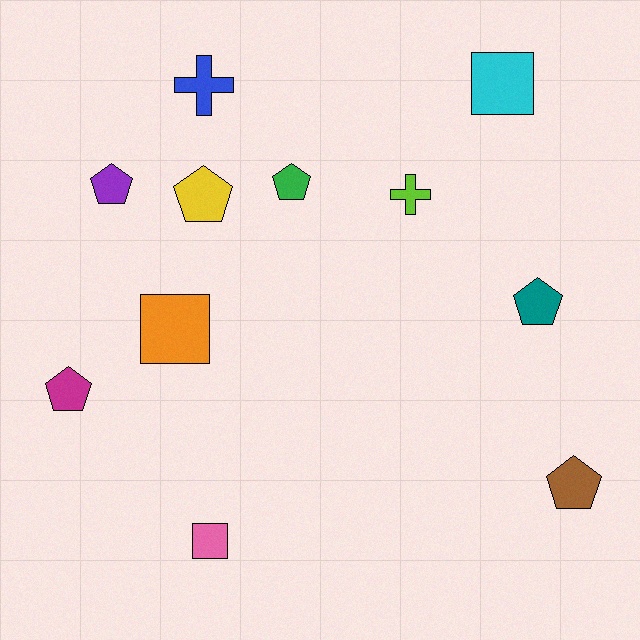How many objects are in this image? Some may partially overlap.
There are 11 objects.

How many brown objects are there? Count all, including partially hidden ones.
There is 1 brown object.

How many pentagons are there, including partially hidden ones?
There are 6 pentagons.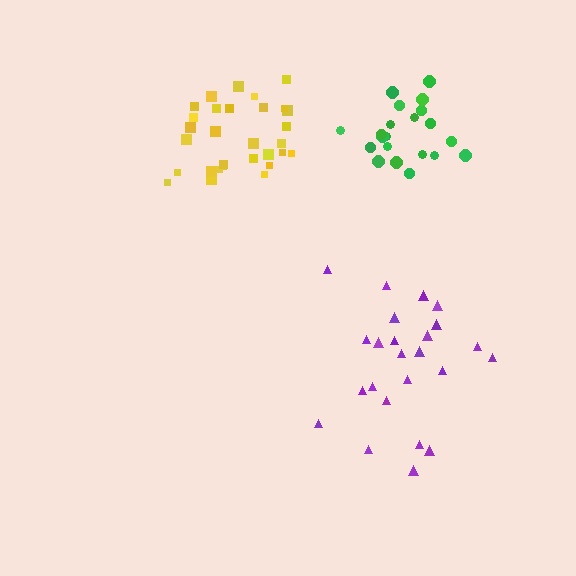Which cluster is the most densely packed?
Green.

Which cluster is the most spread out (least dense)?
Purple.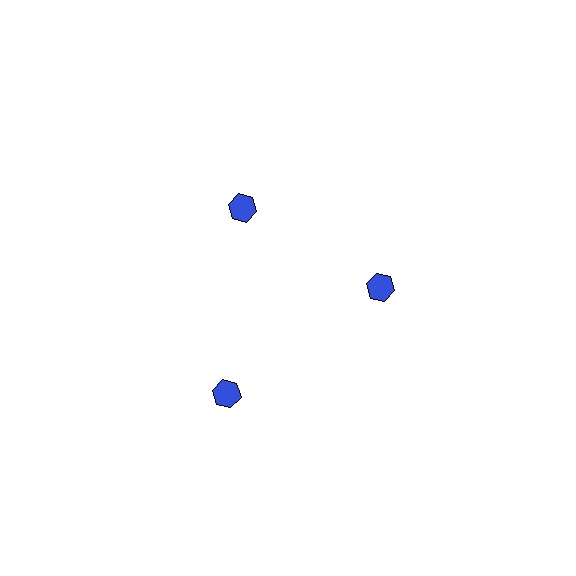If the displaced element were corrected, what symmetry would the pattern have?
It would have 3-fold rotational symmetry — the pattern would map onto itself every 120 degrees.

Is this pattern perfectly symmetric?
No. The 3 blue hexagons are arranged in a ring, but one element near the 7 o'clock position is pushed outward from the center, breaking the 3-fold rotational symmetry.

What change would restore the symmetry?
The symmetry would be restored by moving it inward, back onto the ring so that all 3 hexagons sit at equal angles and equal distance from the center.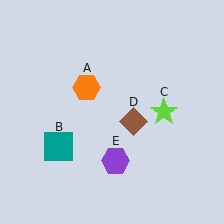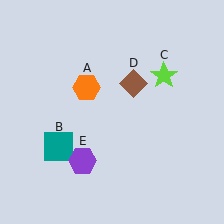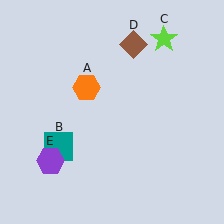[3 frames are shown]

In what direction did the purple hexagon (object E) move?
The purple hexagon (object E) moved left.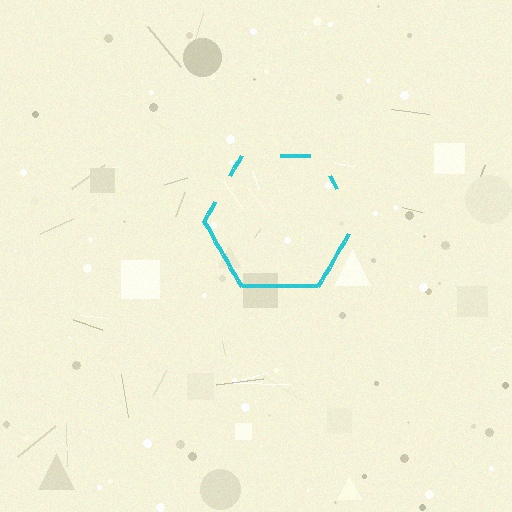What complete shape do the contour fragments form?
The contour fragments form a hexagon.